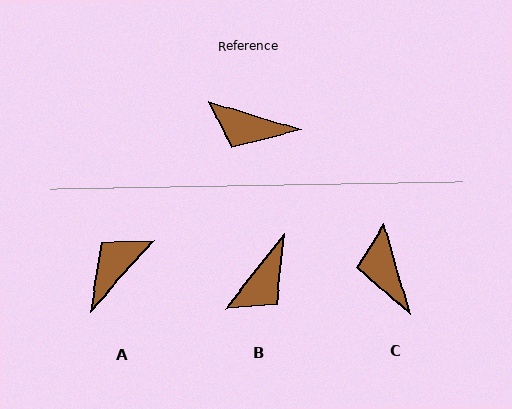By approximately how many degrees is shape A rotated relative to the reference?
Approximately 114 degrees clockwise.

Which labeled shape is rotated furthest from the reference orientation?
A, about 114 degrees away.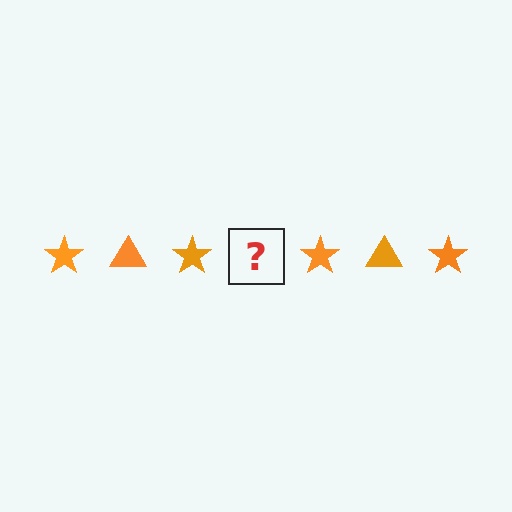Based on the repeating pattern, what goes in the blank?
The blank should be an orange triangle.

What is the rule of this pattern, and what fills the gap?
The rule is that the pattern cycles through star, triangle shapes in orange. The gap should be filled with an orange triangle.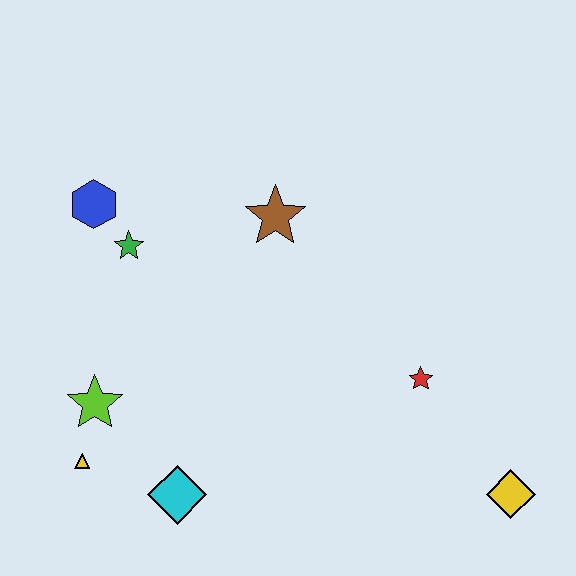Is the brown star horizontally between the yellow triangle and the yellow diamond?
Yes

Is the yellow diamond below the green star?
Yes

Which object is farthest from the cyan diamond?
The yellow diamond is farthest from the cyan diamond.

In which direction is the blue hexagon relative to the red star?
The blue hexagon is to the left of the red star.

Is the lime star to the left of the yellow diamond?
Yes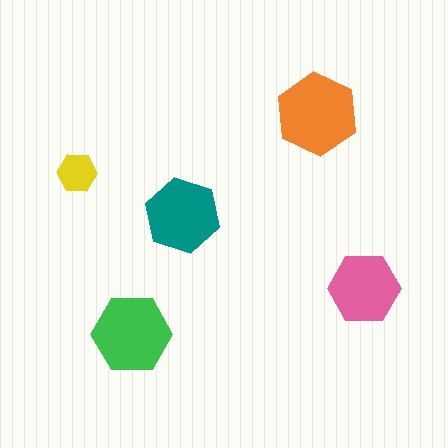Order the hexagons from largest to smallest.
the orange one, the green one, the teal one, the pink one, the yellow one.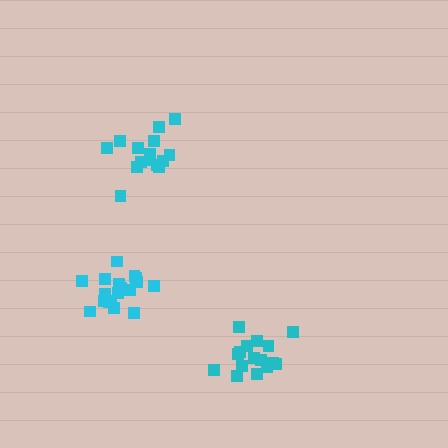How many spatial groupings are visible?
There are 3 spatial groupings.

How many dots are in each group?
Group 1: 16 dots, Group 2: 18 dots, Group 3: 15 dots (49 total).